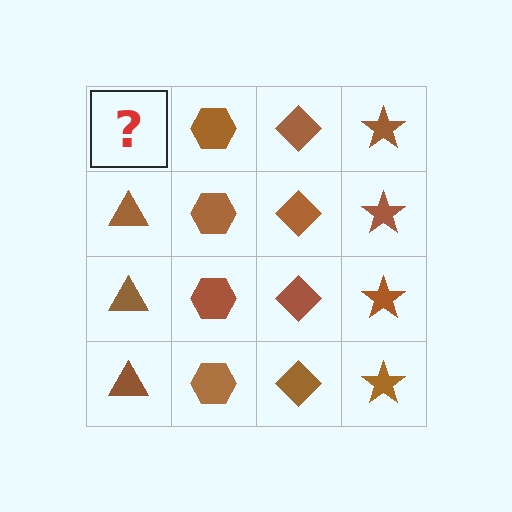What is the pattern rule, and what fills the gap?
The rule is that each column has a consistent shape. The gap should be filled with a brown triangle.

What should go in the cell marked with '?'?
The missing cell should contain a brown triangle.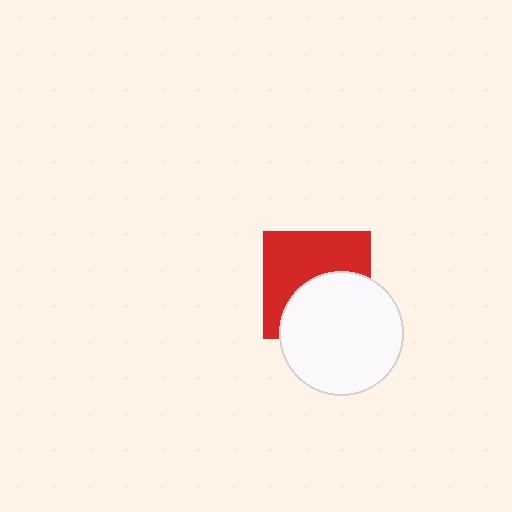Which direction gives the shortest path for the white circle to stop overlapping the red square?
Moving down gives the shortest separation.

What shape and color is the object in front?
The object in front is a white circle.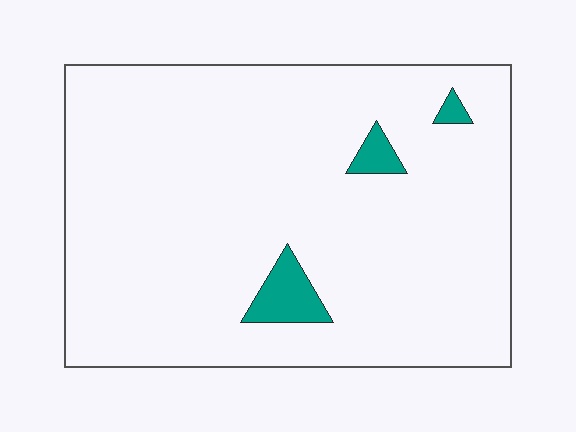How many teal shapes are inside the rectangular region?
3.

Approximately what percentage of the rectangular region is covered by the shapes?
Approximately 5%.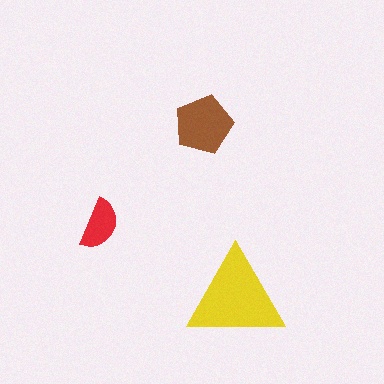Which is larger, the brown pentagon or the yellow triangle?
The yellow triangle.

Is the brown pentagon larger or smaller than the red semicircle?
Larger.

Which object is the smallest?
The red semicircle.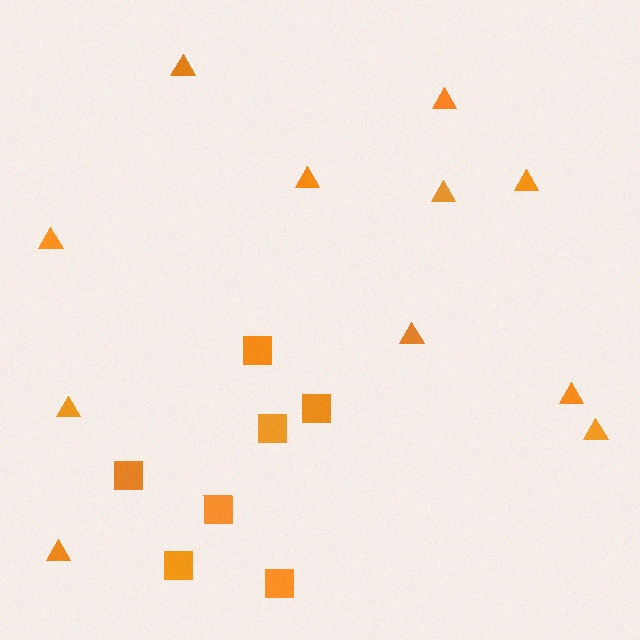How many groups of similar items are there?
There are 2 groups: one group of squares (7) and one group of triangles (11).